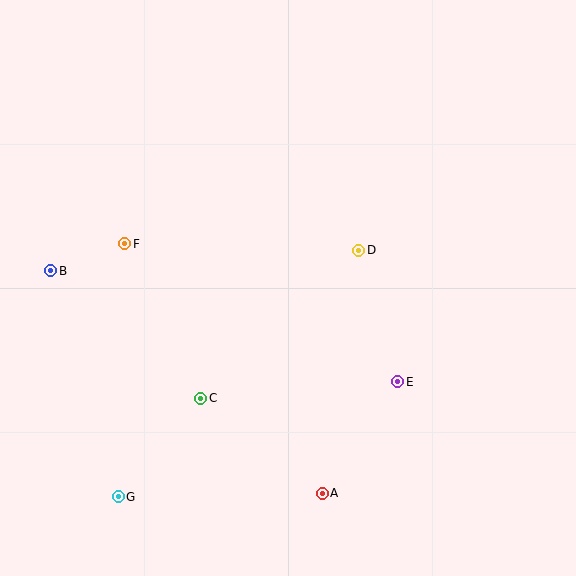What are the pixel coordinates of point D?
Point D is at (358, 250).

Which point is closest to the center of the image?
Point D at (358, 250) is closest to the center.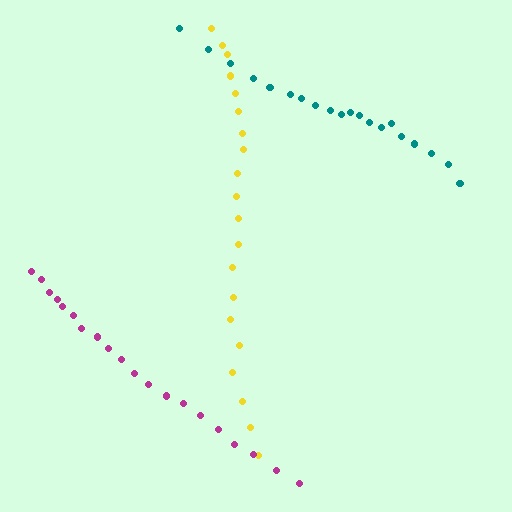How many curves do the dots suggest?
There are 3 distinct paths.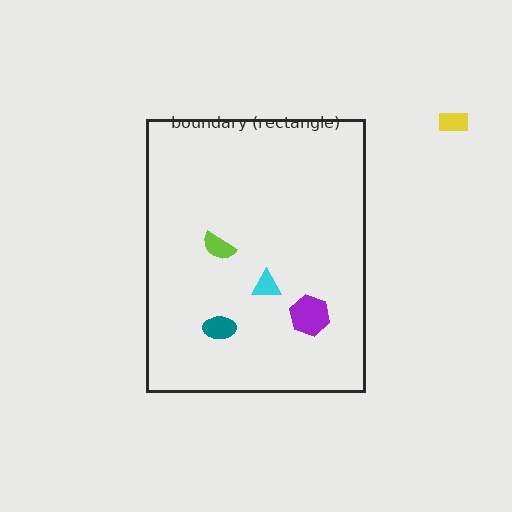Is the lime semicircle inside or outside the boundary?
Inside.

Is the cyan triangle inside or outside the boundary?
Inside.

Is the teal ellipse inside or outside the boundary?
Inside.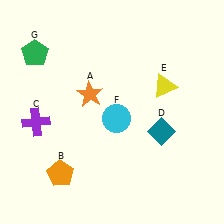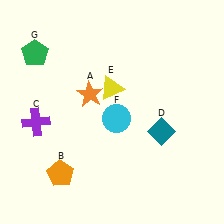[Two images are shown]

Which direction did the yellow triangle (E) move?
The yellow triangle (E) moved left.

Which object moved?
The yellow triangle (E) moved left.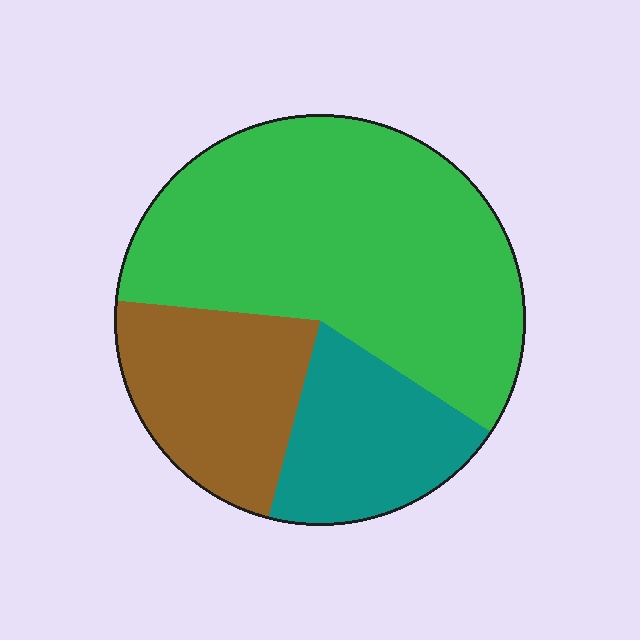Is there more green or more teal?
Green.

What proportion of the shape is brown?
Brown takes up about one fifth (1/5) of the shape.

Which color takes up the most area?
Green, at roughly 60%.